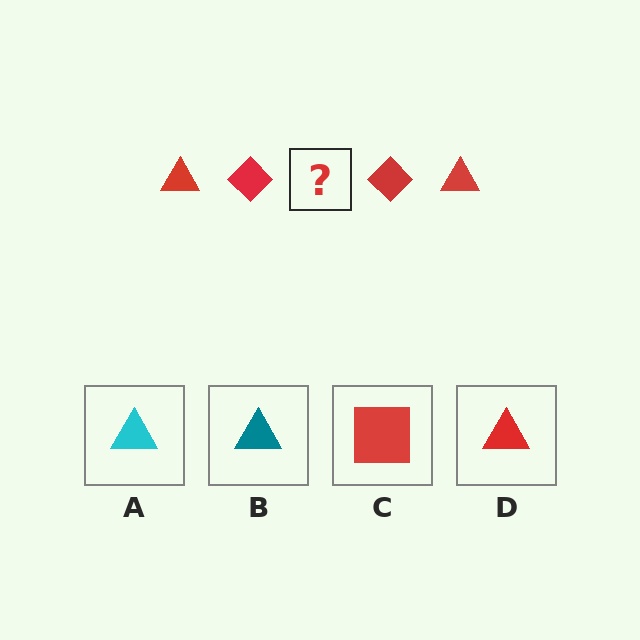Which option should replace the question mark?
Option D.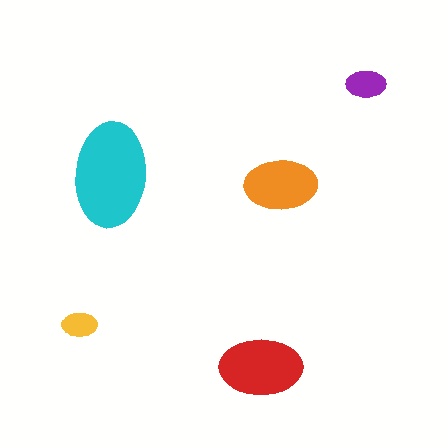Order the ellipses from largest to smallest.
the cyan one, the red one, the orange one, the purple one, the yellow one.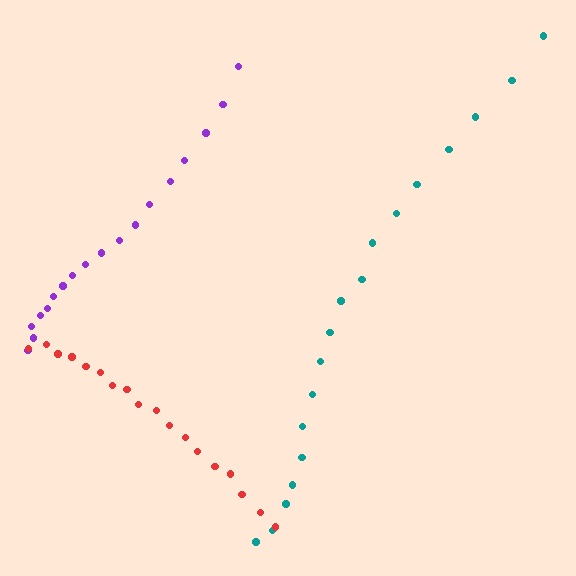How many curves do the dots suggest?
There are 3 distinct paths.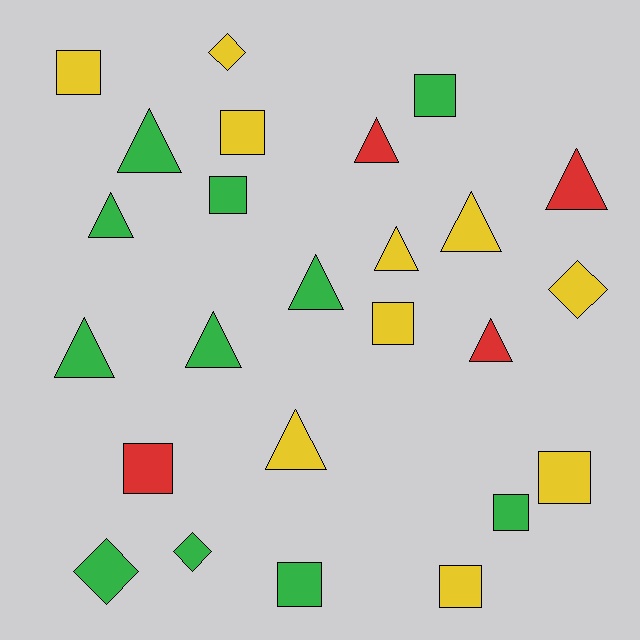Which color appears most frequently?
Green, with 11 objects.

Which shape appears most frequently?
Triangle, with 11 objects.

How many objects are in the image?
There are 25 objects.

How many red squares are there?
There is 1 red square.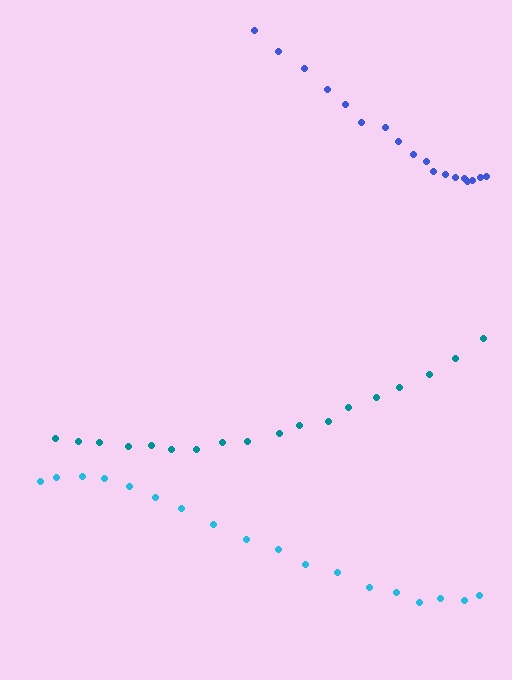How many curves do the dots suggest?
There are 3 distinct paths.